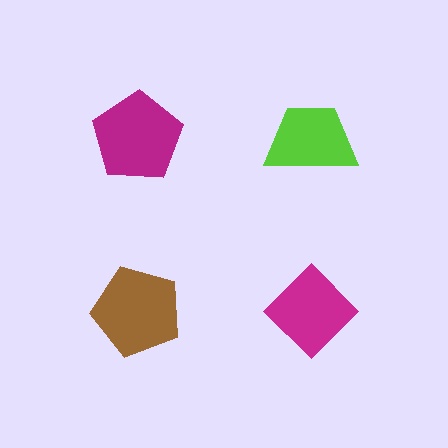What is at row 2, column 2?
A magenta diamond.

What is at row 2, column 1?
A brown pentagon.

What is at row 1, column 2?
A lime trapezoid.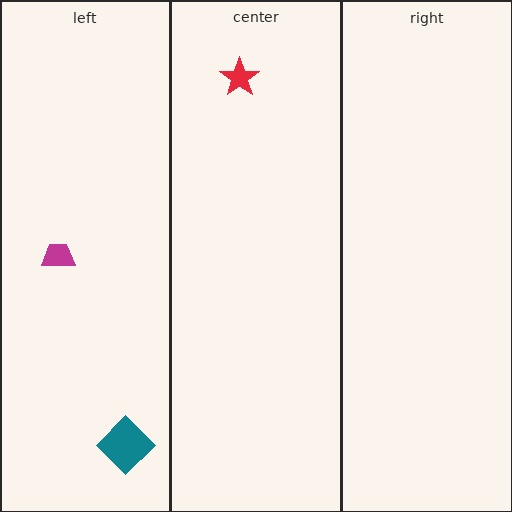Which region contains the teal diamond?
The left region.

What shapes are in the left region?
The magenta trapezoid, the teal diamond.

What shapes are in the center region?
The red star.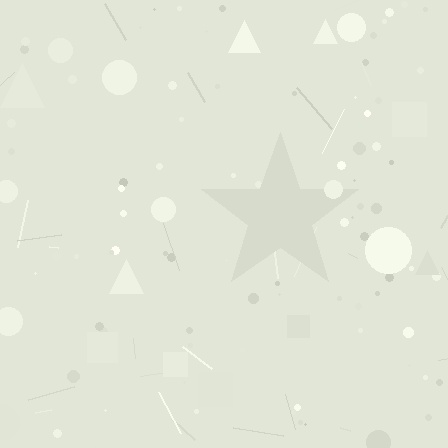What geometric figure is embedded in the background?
A star is embedded in the background.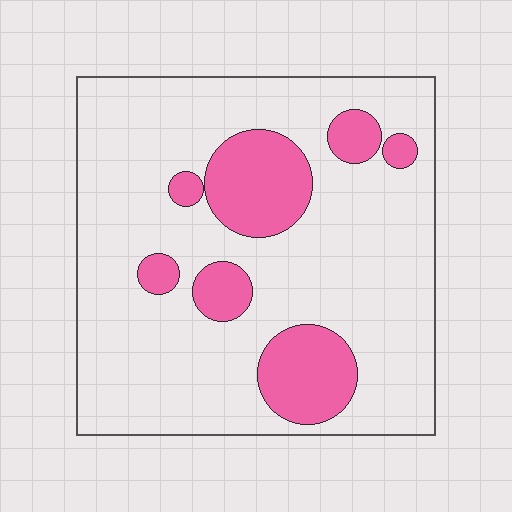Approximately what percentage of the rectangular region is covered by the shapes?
Approximately 20%.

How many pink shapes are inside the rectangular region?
7.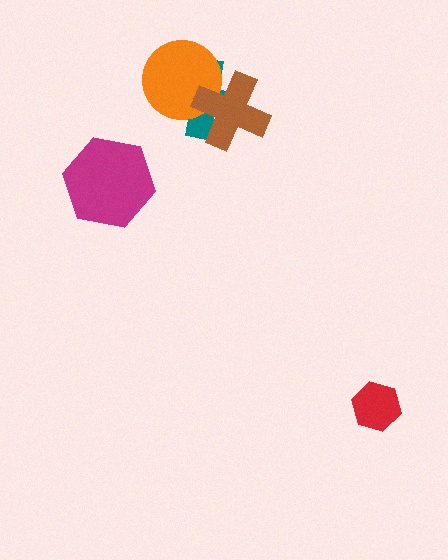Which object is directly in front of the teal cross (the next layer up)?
The orange circle is directly in front of the teal cross.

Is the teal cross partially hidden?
Yes, it is partially covered by another shape.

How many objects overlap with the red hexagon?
0 objects overlap with the red hexagon.